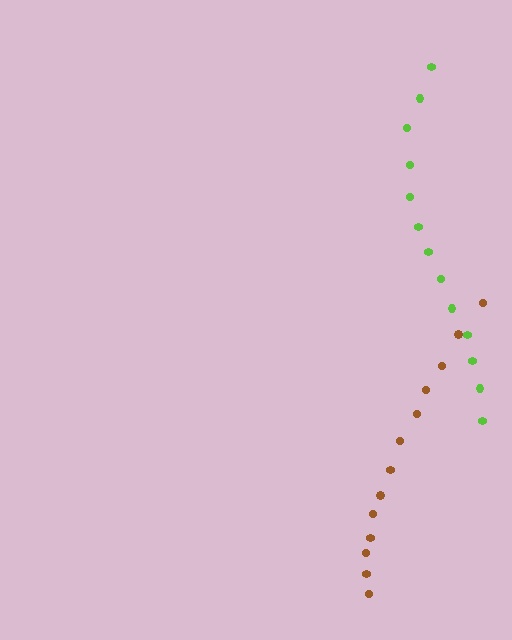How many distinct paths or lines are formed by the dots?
There are 2 distinct paths.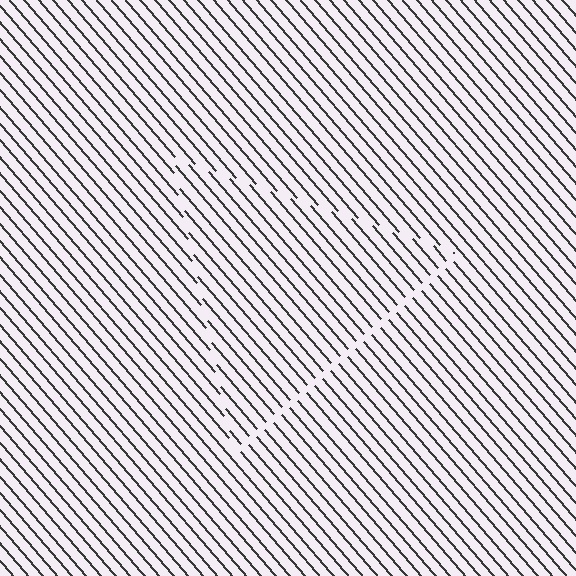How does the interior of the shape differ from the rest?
The interior of the shape contains the same grating, shifted by half a period — the contour is defined by the phase discontinuity where line-ends from the inner and outer gratings abut.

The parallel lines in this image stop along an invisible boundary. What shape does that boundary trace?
An illusory triangle. The interior of the shape contains the same grating, shifted by half a period — the contour is defined by the phase discontinuity where line-ends from the inner and outer gratings abut.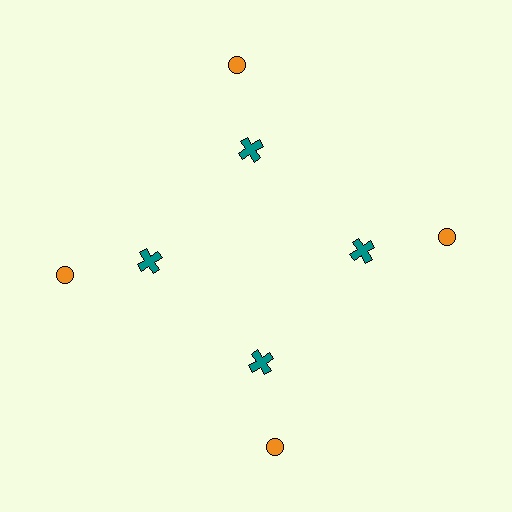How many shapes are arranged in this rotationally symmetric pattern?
There are 8 shapes, arranged in 4 groups of 2.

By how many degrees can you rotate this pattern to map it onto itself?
The pattern maps onto itself every 90 degrees of rotation.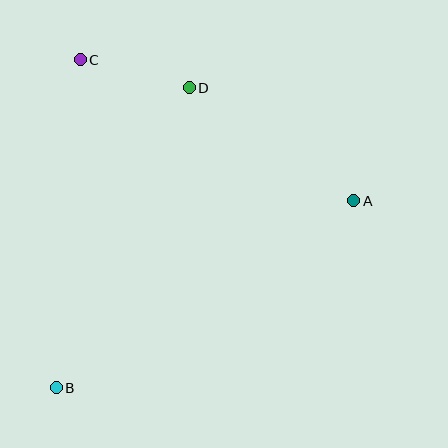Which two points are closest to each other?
Points C and D are closest to each other.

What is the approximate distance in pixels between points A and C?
The distance between A and C is approximately 307 pixels.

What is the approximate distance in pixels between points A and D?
The distance between A and D is approximately 199 pixels.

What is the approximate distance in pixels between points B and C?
The distance between B and C is approximately 329 pixels.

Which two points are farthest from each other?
Points A and B are farthest from each other.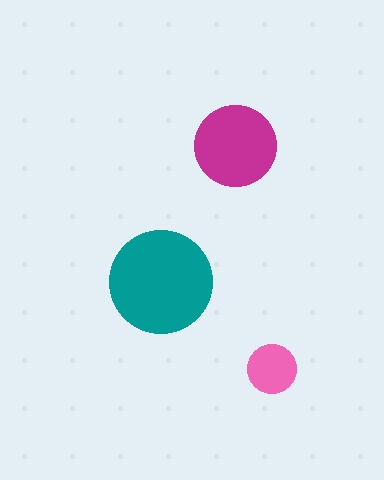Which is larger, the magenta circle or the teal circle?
The teal one.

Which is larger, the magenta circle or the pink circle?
The magenta one.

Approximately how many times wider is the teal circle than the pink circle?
About 2 times wider.